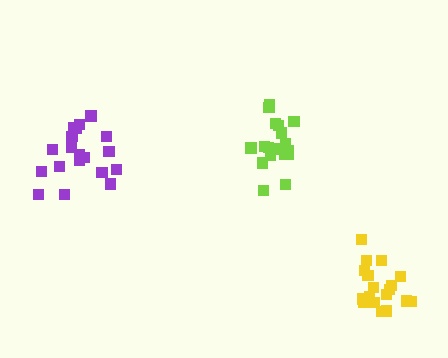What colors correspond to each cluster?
The clusters are colored: yellow, purple, lime.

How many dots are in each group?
Group 1: 18 dots, Group 2: 19 dots, Group 3: 18 dots (55 total).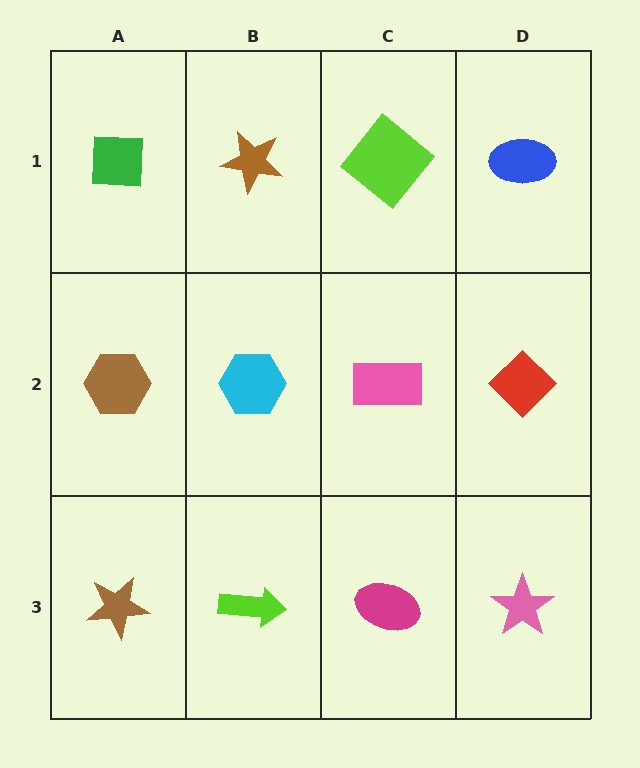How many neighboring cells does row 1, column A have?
2.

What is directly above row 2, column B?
A brown star.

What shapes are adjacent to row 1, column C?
A pink rectangle (row 2, column C), a brown star (row 1, column B), a blue ellipse (row 1, column D).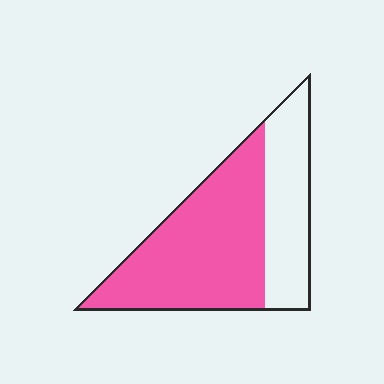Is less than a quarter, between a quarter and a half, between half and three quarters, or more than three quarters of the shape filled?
Between half and three quarters.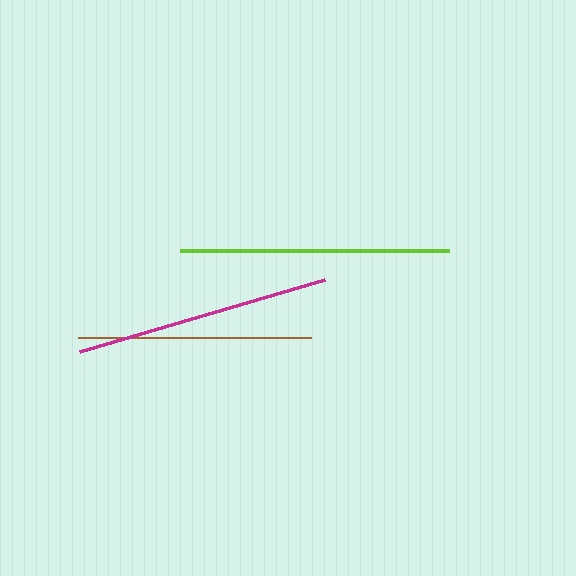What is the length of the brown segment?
The brown segment is approximately 233 pixels long.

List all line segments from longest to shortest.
From longest to shortest: lime, magenta, brown.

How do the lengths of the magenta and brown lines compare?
The magenta and brown lines are approximately the same length.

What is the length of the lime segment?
The lime segment is approximately 269 pixels long.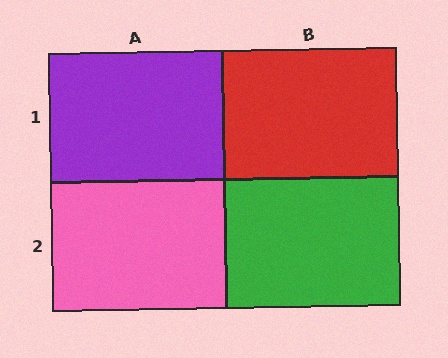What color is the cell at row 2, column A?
Pink.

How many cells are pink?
1 cell is pink.